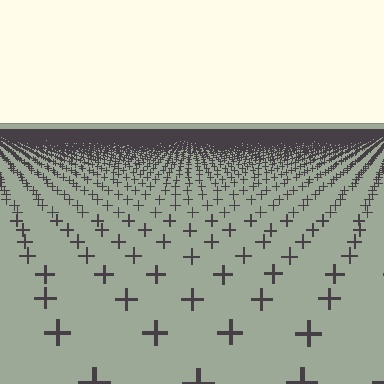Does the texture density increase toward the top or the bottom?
Density increases toward the top.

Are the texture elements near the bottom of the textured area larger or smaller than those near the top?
Larger. Near the bottom, elements are closer to the viewer and appear at a bigger on-screen size.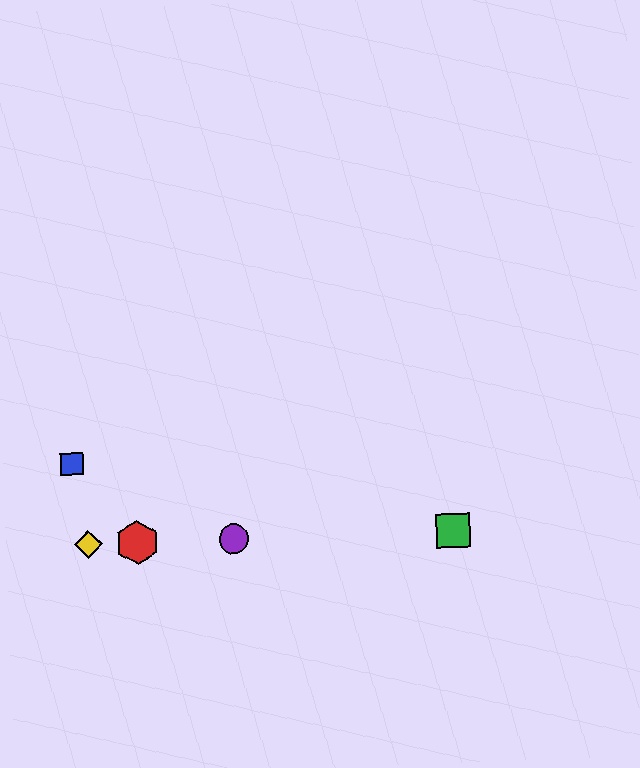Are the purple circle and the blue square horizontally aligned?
No, the purple circle is at y≈539 and the blue square is at y≈464.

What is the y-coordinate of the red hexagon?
The red hexagon is at y≈542.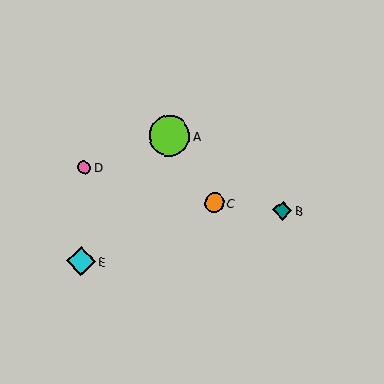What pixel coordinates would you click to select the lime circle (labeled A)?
Click at (169, 135) to select the lime circle A.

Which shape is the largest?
The lime circle (labeled A) is the largest.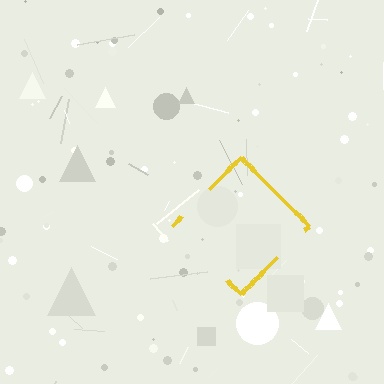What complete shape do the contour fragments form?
The contour fragments form a diamond.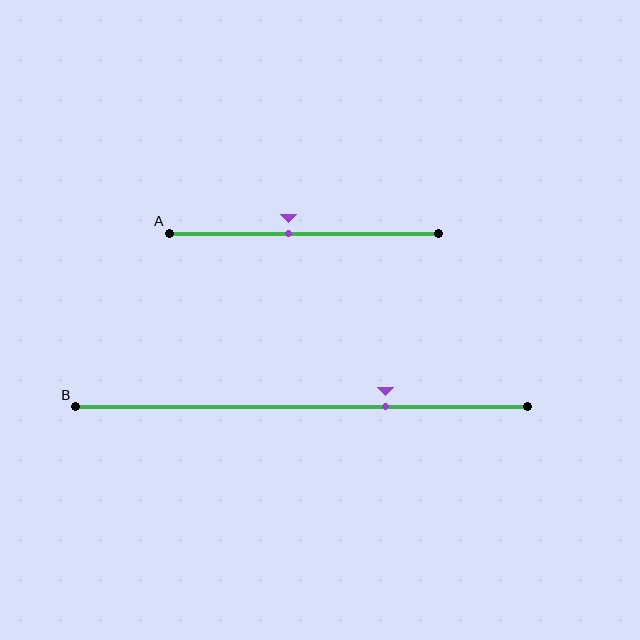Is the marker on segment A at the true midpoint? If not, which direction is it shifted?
No, the marker on segment A is shifted to the left by about 6% of the segment length.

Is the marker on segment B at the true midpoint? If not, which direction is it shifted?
No, the marker on segment B is shifted to the right by about 19% of the segment length.